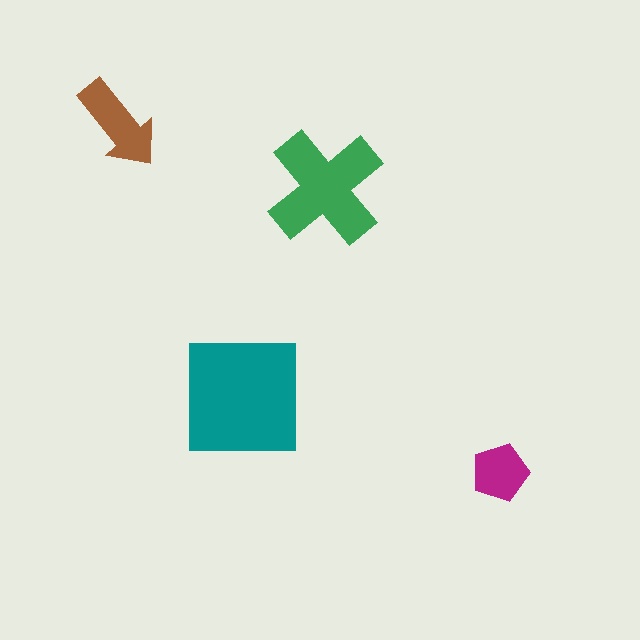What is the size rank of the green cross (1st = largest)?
2nd.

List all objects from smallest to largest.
The magenta pentagon, the brown arrow, the green cross, the teal square.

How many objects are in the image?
There are 4 objects in the image.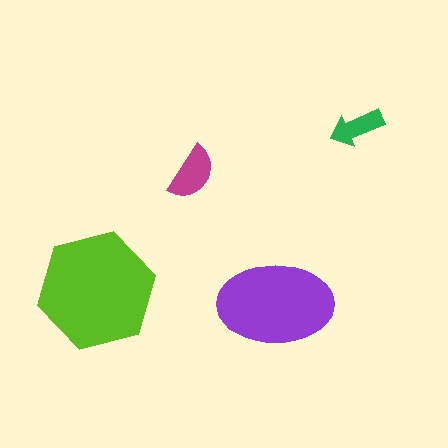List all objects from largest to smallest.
The lime hexagon, the purple ellipse, the magenta semicircle, the green arrow.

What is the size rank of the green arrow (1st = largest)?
4th.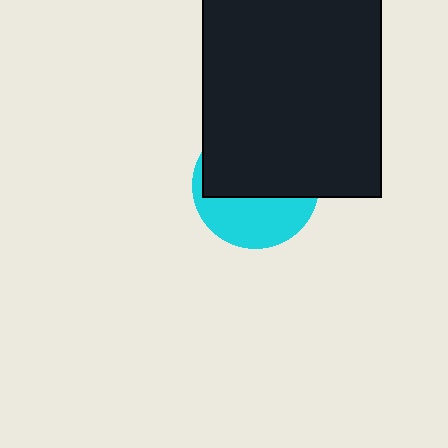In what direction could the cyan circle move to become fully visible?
The cyan circle could move down. That would shift it out from behind the black rectangle entirely.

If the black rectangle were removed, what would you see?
You would see the complete cyan circle.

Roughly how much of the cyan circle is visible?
A small part of it is visible (roughly 41%).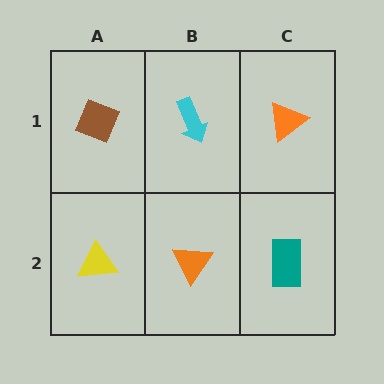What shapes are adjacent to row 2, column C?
An orange triangle (row 1, column C), an orange triangle (row 2, column B).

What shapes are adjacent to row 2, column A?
A brown diamond (row 1, column A), an orange triangle (row 2, column B).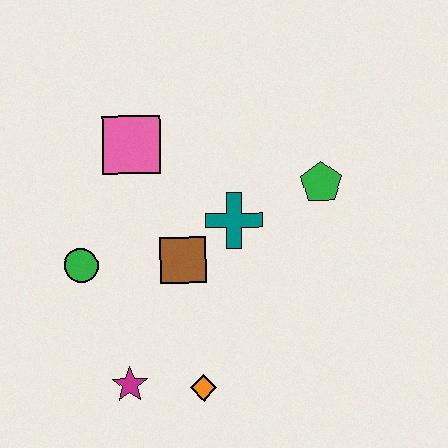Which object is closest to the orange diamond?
The magenta star is closest to the orange diamond.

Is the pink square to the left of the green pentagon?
Yes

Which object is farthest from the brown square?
The green pentagon is farthest from the brown square.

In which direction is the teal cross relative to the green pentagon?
The teal cross is to the left of the green pentagon.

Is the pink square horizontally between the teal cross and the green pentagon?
No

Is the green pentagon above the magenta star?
Yes